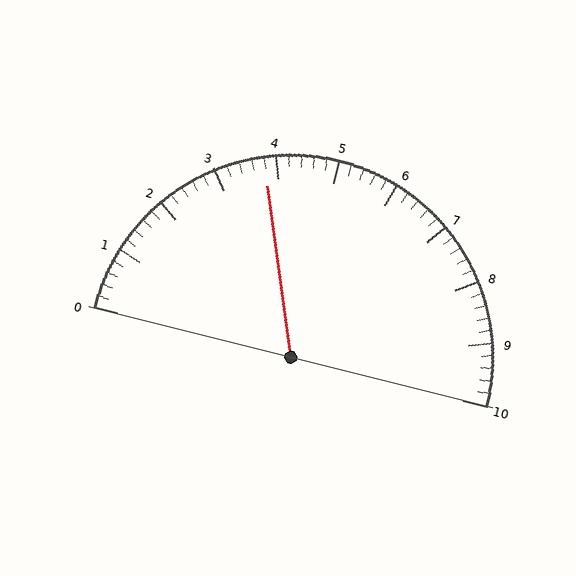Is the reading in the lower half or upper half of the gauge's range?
The reading is in the lower half of the range (0 to 10).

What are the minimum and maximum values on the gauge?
The gauge ranges from 0 to 10.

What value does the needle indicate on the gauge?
The needle indicates approximately 3.8.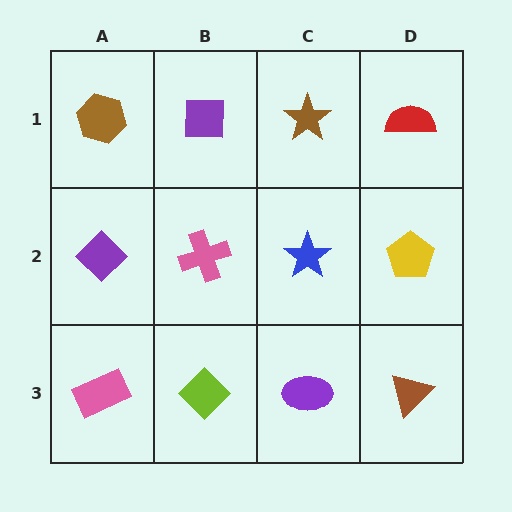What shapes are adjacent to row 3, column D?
A yellow pentagon (row 2, column D), a purple ellipse (row 3, column C).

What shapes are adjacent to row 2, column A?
A brown hexagon (row 1, column A), a pink rectangle (row 3, column A), a pink cross (row 2, column B).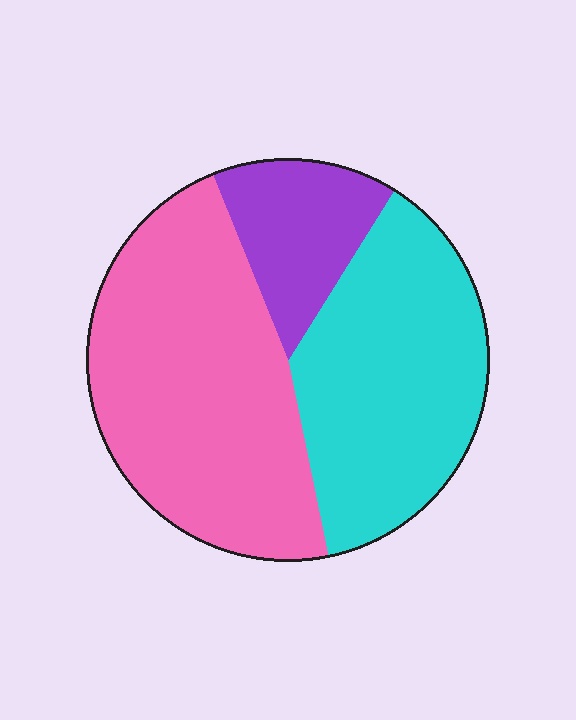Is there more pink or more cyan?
Pink.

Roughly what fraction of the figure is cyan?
Cyan covers around 40% of the figure.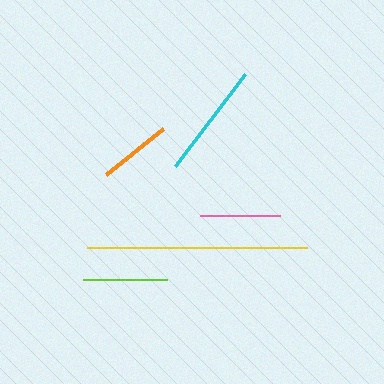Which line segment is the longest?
The yellow line is the longest at approximately 221 pixels.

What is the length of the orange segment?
The orange segment is approximately 72 pixels long.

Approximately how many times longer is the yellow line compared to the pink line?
The yellow line is approximately 2.8 times the length of the pink line.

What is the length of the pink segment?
The pink segment is approximately 79 pixels long.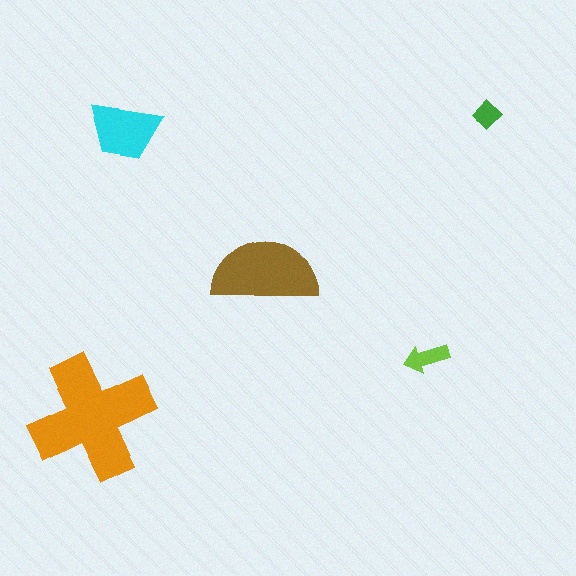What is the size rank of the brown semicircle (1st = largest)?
2nd.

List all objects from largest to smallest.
The orange cross, the brown semicircle, the cyan trapezoid, the lime arrow, the green diamond.